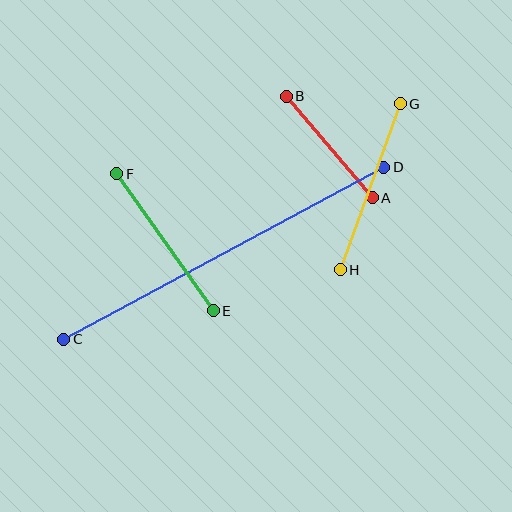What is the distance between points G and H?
The distance is approximately 177 pixels.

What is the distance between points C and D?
The distance is approximately 363 pixels.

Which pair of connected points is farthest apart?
Points C and D are farthest apart.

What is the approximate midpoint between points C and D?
The midpoint is at approximately (224, 253) pixels.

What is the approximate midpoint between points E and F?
The midpoint is at approximately (165, 242) pixels.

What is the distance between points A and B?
The distance is approximately 133 pixels.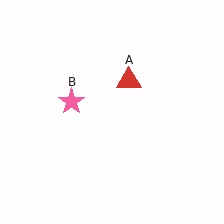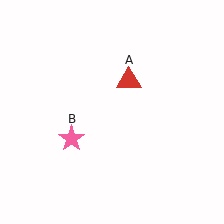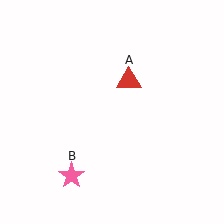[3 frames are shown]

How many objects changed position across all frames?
1 object changed position: pink star (object B).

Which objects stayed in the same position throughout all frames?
Red triangle (object A) remained stationary.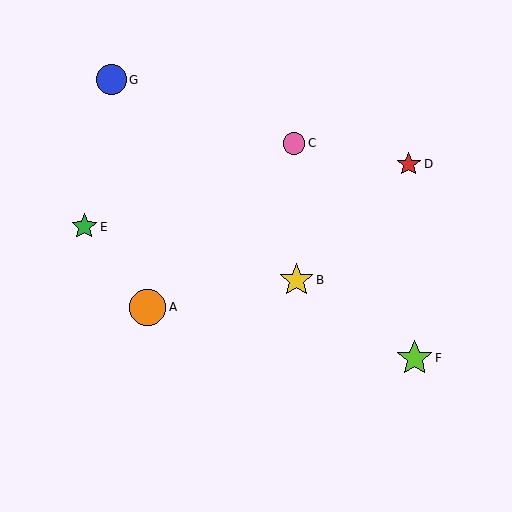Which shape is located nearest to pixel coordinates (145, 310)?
The orange circle (labeled A) at (148, 307) is nearest to that location.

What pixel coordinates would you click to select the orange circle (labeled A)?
Click at (148, 307) to select the orange circle A.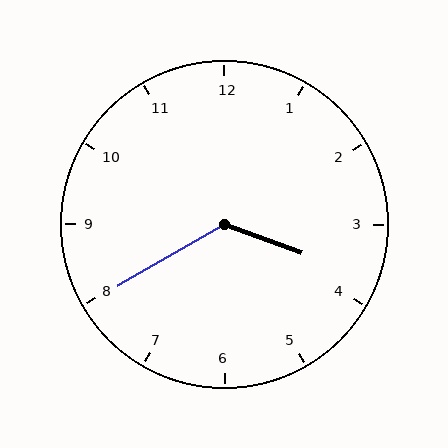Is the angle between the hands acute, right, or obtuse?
It is obtuse.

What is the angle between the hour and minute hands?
Approximately 130 degrees.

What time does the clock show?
3:40.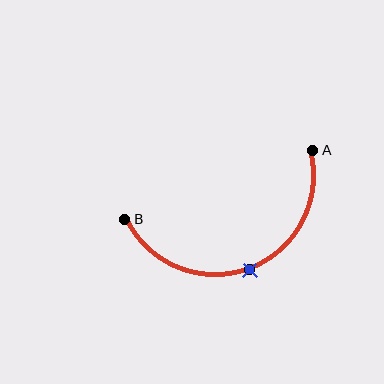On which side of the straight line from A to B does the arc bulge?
The arc bulges below the straight line connecting A and B.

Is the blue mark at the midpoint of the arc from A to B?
Yes. The blue mark lies on the arc at equal arc-length from both A and B — it is the arc midpoint.